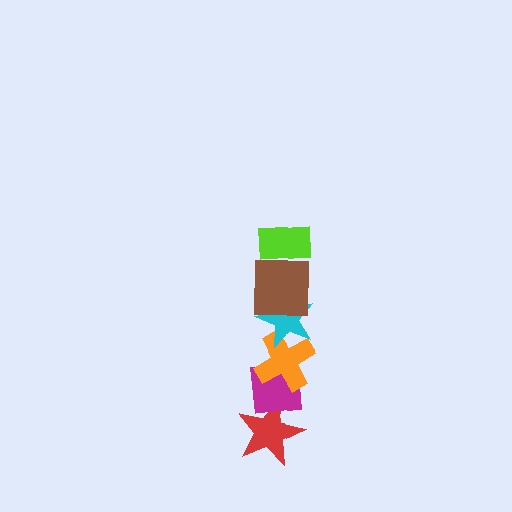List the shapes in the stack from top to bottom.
From top to bottom: the lime rectangle, the brown square, the cyan star, the orange cross, the magenta square, the red star.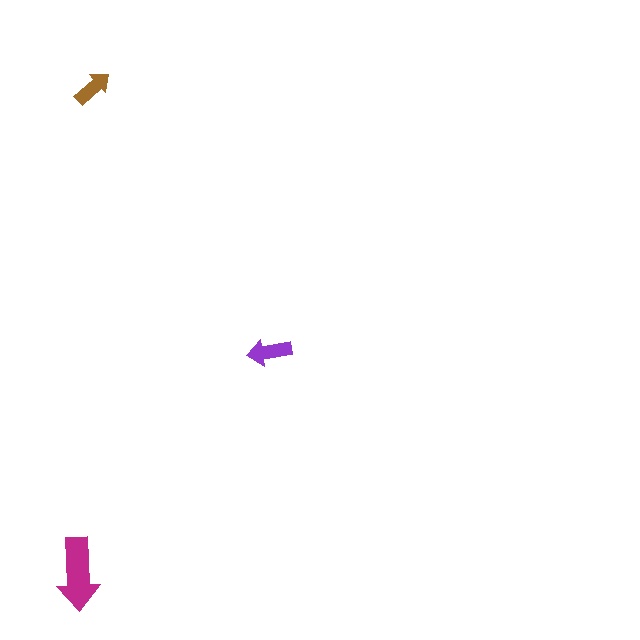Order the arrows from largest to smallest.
the magenta one, the purple one, the brown one.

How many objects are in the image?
There are 3 objects in the image.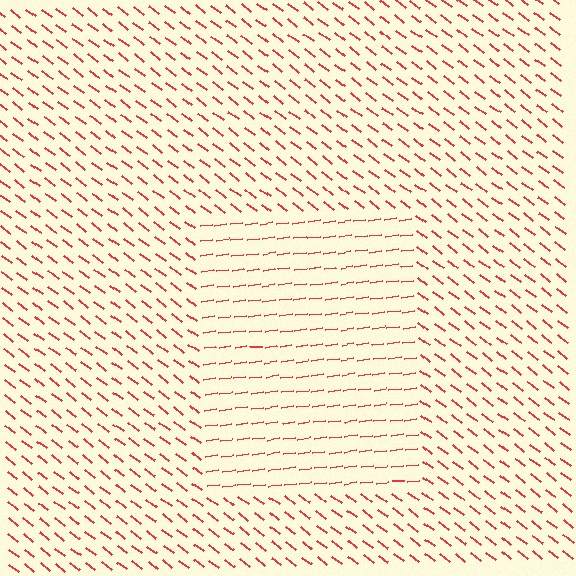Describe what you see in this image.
The image is filled with small red line segments. A rectangle region in the image has lines oriented differently from the surrounding lines, creating a visible texture boundary.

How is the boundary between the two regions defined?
The boundary is defined purely by a change in line orientation (approximately 45 degrees difference). All lines are the same color and thickness.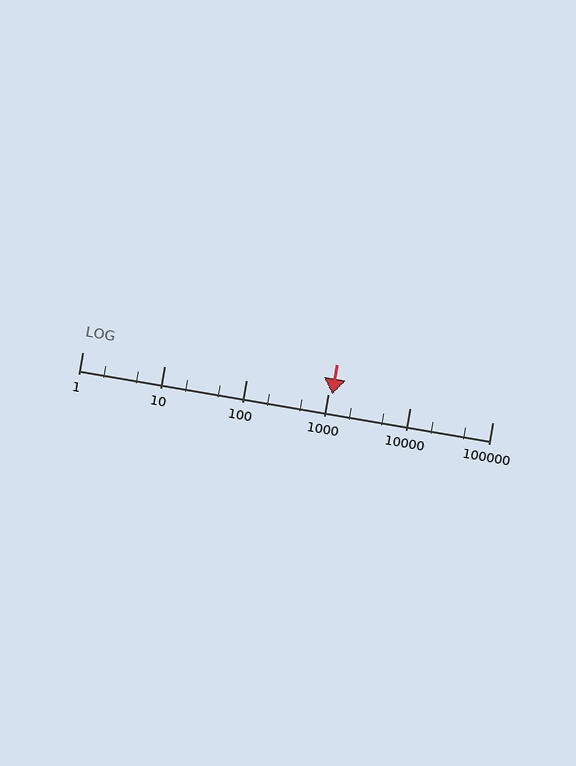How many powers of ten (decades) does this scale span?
The scale spans 5 decades, from 1 to 100000.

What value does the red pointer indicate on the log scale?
The pointer indicates approximately 1100.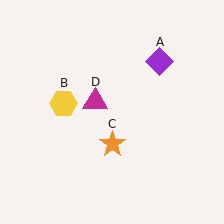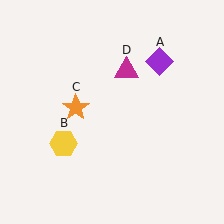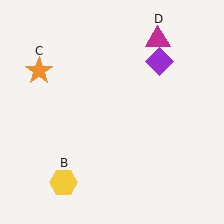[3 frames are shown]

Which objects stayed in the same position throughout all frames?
Purple diamond (object A) remained stationary.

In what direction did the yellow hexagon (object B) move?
The yellow hexagon (object B) moved down.